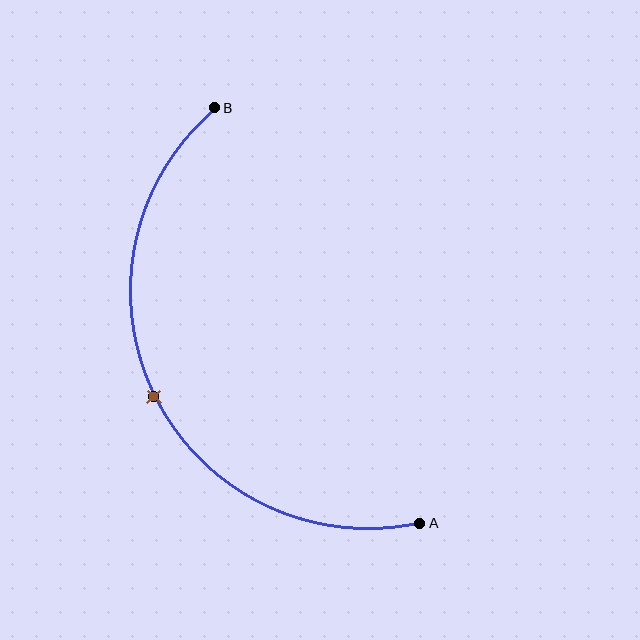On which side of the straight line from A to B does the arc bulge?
The arc bulges to the left of the straight line connecting A and B.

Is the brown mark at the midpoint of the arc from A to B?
Yes. The brown mark lies on the arc at equal arc-length from both A and B — it is the arc midpoint.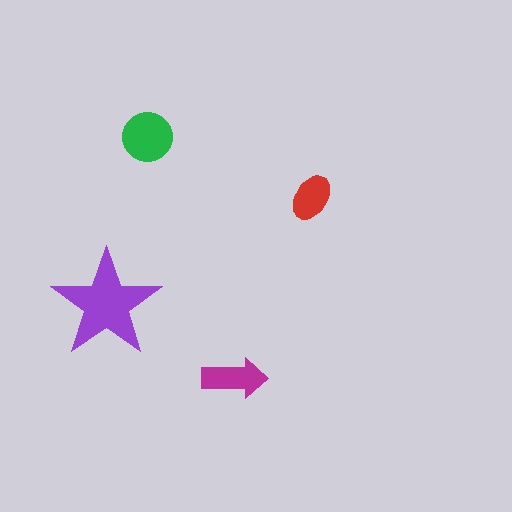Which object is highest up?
The green circle is topmost.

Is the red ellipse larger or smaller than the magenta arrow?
Smaller.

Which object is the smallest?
The red ellipse.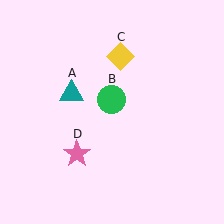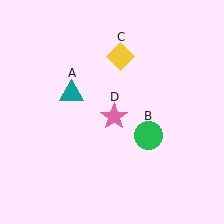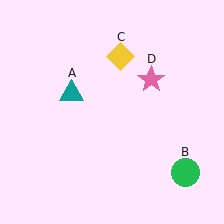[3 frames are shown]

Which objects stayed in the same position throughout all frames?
Teal triangle (object A) and yellow diamond (object C) remained stationary.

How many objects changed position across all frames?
2 objects changed position: green circle (object B), pink star (object D).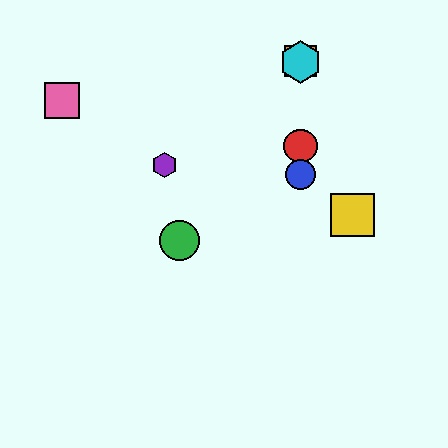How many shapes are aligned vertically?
4 shapes (the red circle, the blue circle, the orange square, the cyan hexagon) are aligned vertically.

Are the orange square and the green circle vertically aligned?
No, the orange square is at x≈301 and the green circle is at x≈179.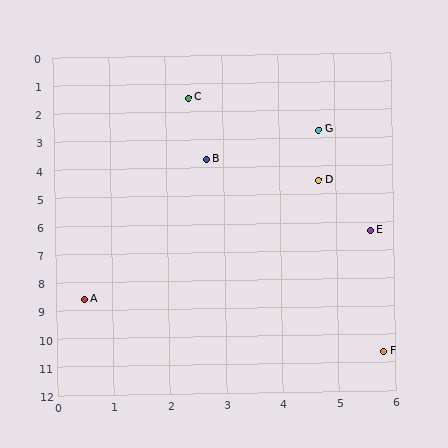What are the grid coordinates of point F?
Point F is at approximately (5.8, 10.6).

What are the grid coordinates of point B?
Point B is at approximately (2.7, 3.7).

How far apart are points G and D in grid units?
Points G and D are about 1.8 grid units apart.